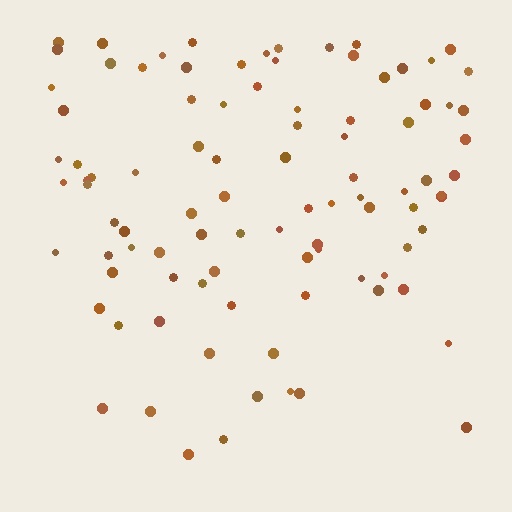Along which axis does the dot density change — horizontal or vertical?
Vertical.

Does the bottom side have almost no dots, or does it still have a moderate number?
Still a moderate number, just noticeably fewer than the top.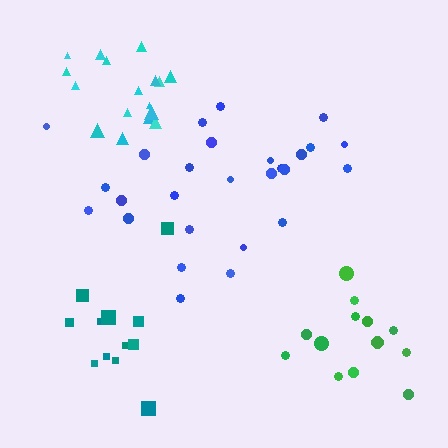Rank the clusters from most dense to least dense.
green, cyan, blue, teal.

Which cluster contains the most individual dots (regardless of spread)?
Blue (27).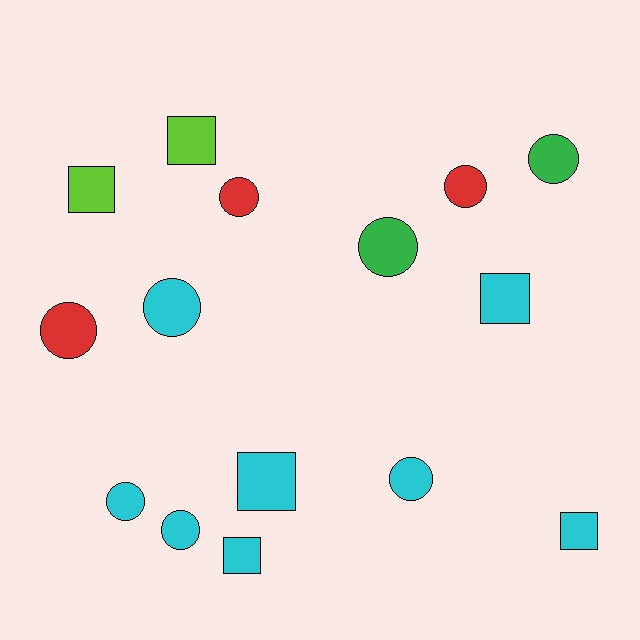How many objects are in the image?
There are 15 objects.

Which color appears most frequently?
Cyan, with 8 objects.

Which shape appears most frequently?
Circle, with 9 objects.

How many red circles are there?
There are 3 red circles.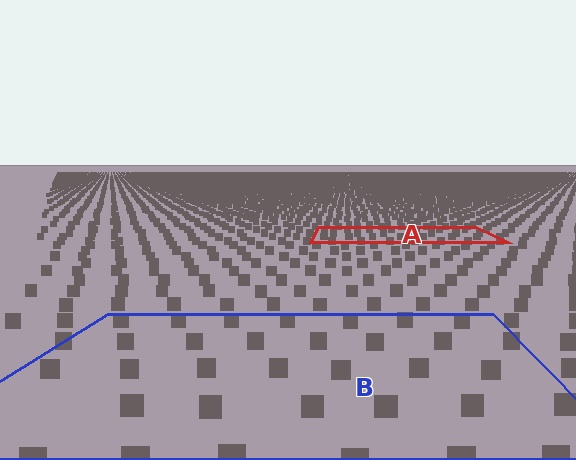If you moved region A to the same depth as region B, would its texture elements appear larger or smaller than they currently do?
They would appear larger. At a closer depth, the same texture elements are projected at a bigger on-screen size.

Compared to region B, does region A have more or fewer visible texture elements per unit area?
Region A has more texture elements per unit area — they are packed more densely because it is farther away.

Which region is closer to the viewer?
Region B is closer. The texture elements there are larger and more spread out.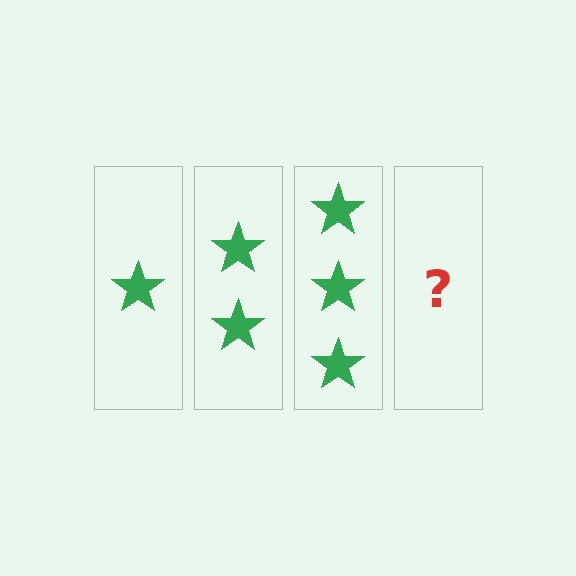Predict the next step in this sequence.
The next step is 4 stars.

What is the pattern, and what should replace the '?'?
The pattern is that each step adds one more star. The '?' should be 4 stars.